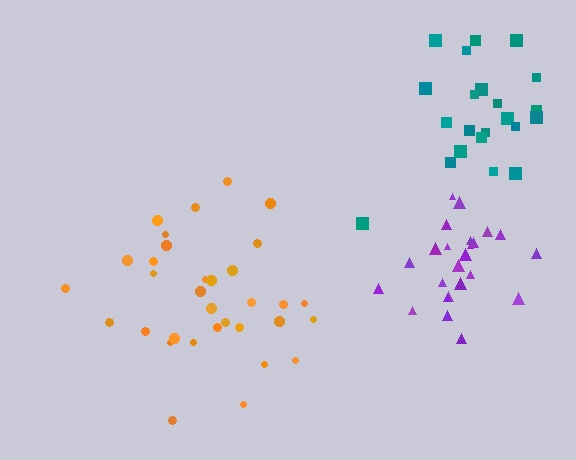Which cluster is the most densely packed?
Purple.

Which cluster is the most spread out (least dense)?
Teal.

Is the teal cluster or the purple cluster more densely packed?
Purple.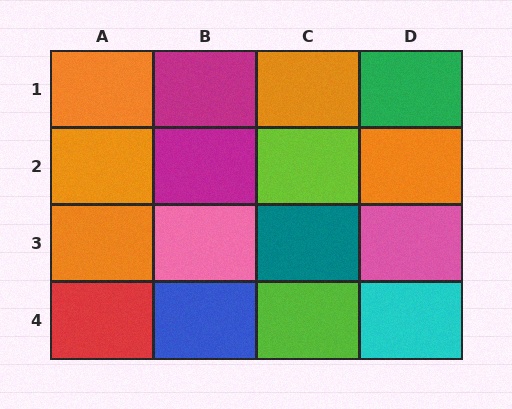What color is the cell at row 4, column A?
Red.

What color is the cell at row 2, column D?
Orange.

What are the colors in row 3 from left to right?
Orange, pink, teal, pink.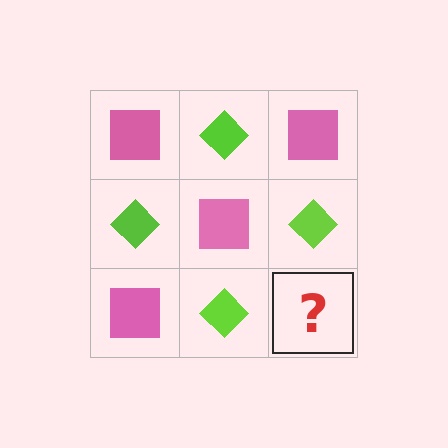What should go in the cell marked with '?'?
The missing cell should contain a pink square.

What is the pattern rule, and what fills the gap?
The rule is that it alternates pink square and lime diamond in a checkerboard pattern. The gap should be filled with a pink square.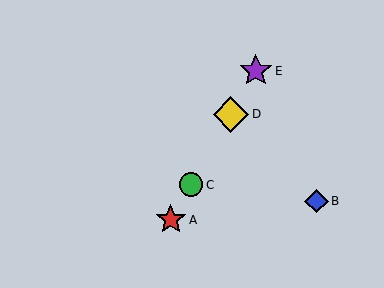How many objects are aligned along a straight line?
4 objects (A, C, D, E) are aligned along a straight line.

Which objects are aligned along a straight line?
Objects A, C, D, E are aligned along a straight line.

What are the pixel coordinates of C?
Object C is at (191, 185).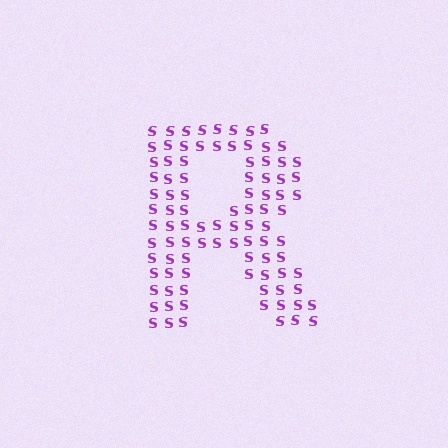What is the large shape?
The large shape is the letter R.